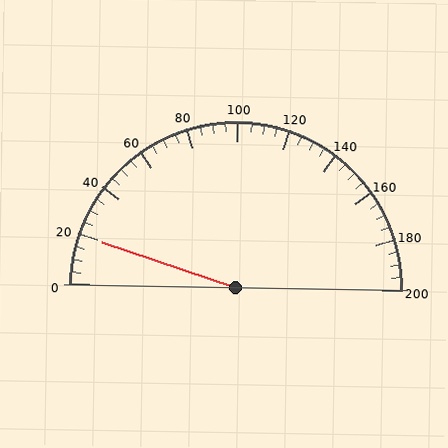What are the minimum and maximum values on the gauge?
The gauge ranges from 0 to 200.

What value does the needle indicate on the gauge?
The needle indicates approximately 20.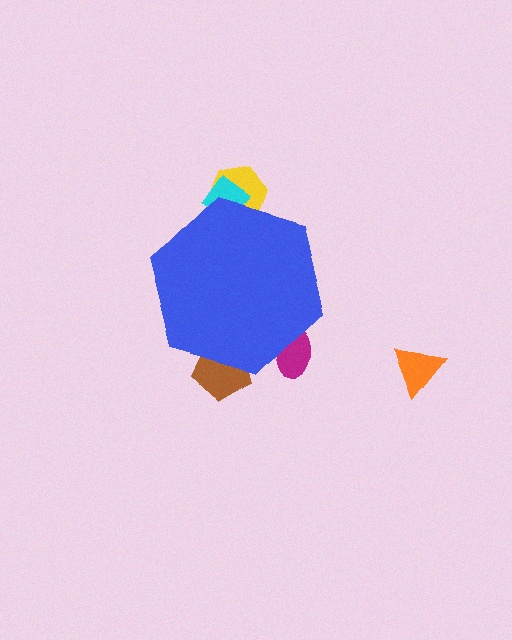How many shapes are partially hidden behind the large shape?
4 shapes are partially hidden.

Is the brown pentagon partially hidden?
Yes, the brown pentagon is partially hidden behind the blue hexagon.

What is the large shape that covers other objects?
A blue hexagon.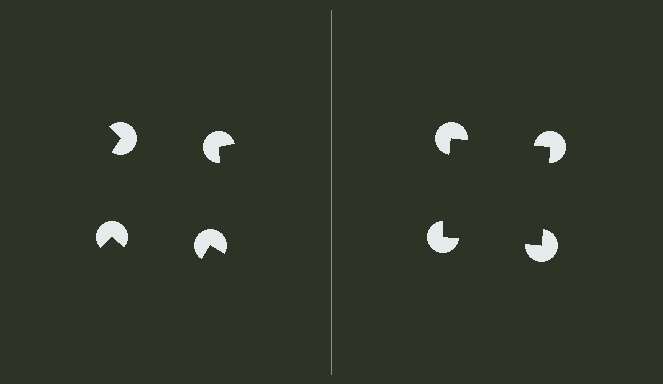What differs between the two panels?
The pac-man discs are positioned identically on both sides; only the wedge orientations differ. On the right they align to a square; on the left they are misaligned.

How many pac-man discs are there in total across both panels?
8 — 4 on each side.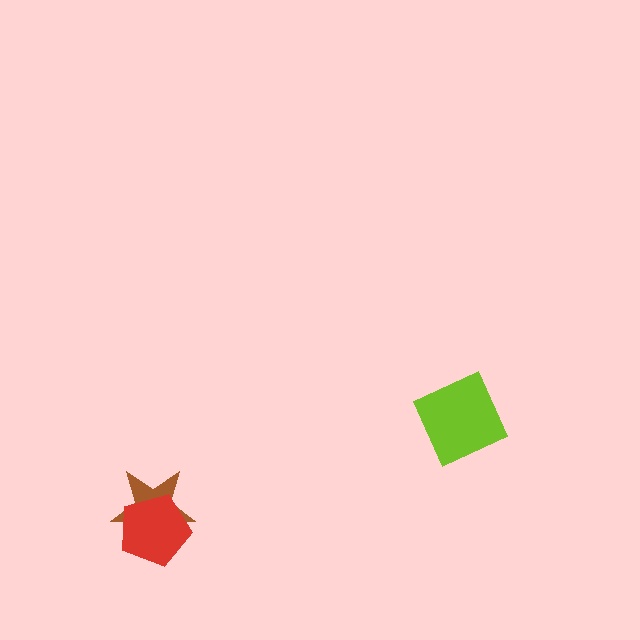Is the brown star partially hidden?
Yes, it is partially covered by another shape.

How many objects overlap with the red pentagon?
1 object overlaps with the red pentagon.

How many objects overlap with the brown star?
1 object overlaps with the brown star.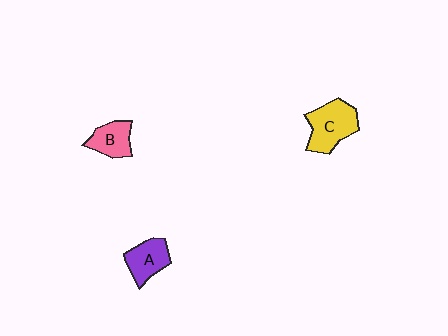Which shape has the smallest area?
Shape B (pink).